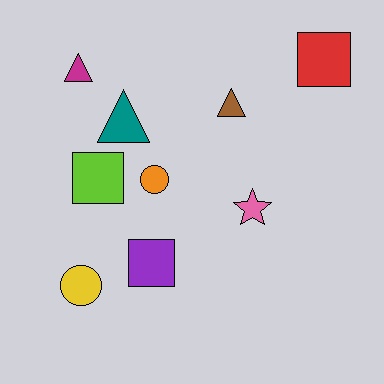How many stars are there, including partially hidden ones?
There is 1 star.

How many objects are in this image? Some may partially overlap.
There are 9 objects.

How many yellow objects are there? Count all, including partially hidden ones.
There is 1 yellow object.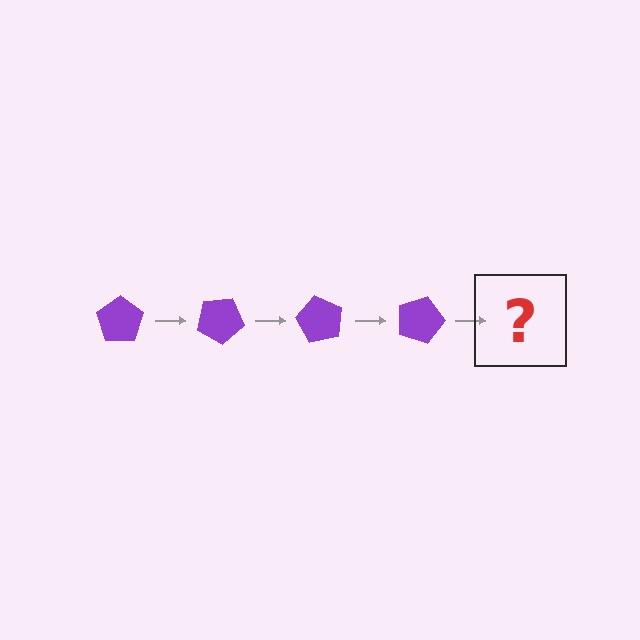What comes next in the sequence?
The next element should be a purple pentagon rotated 120 degrees.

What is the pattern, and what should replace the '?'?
The pattern is that the pentagon rotates 30 degrees each step. The '?' should be a purple pentagon rotated 120 degrees.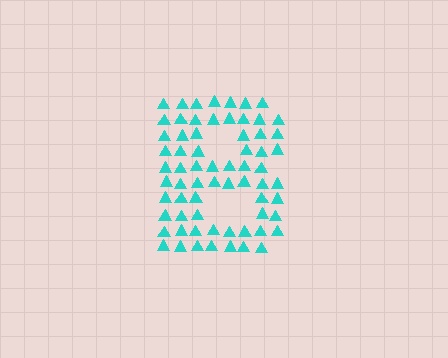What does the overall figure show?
The overall figure shows the letter B.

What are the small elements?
The small elements are triangles.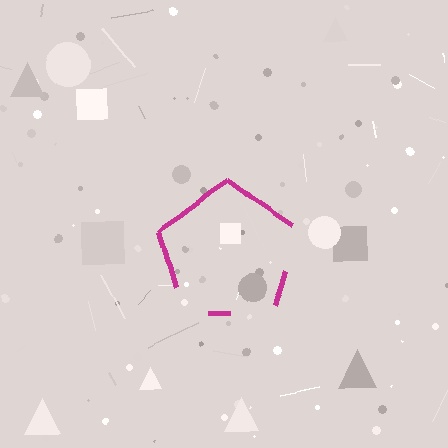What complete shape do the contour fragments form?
The contour fragments form a pentagon.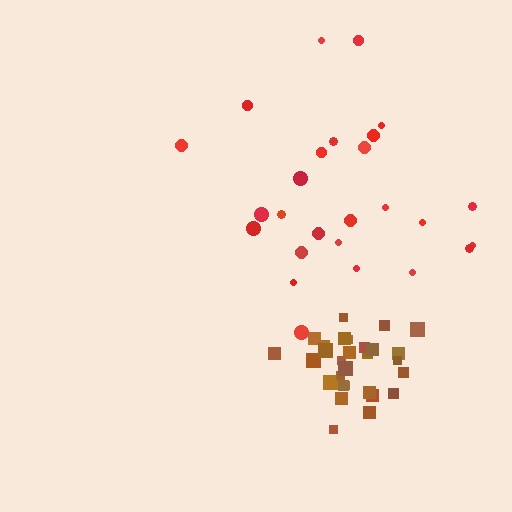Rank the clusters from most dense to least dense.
brown, red.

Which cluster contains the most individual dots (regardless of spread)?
Brown (31).